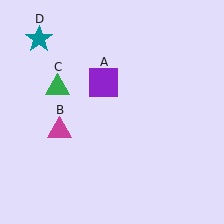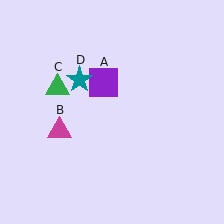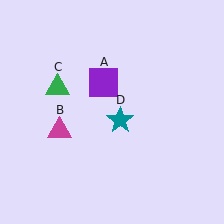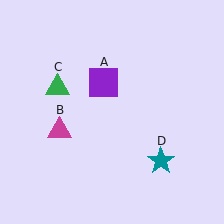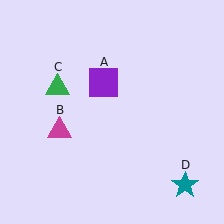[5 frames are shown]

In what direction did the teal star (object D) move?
The teal star (object D) moved down and to the right.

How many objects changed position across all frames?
1 object changed position: teal star (object D).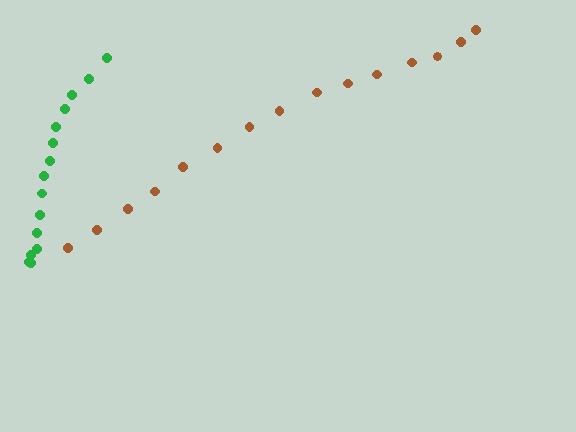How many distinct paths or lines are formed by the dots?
There are 2 distinct paths.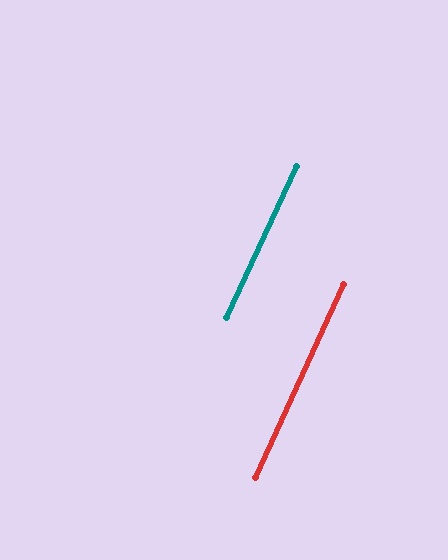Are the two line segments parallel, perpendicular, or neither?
Parallel — their directions differ by only 0.4°.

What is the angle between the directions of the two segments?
Approximately 0 degrees.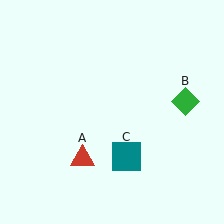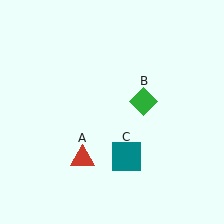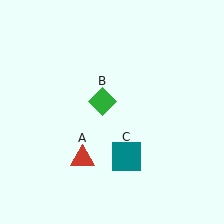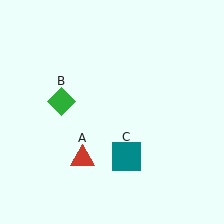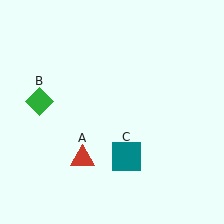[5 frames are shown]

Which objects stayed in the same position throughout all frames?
Red triangle (object A) and teal square (object C) remained stationary.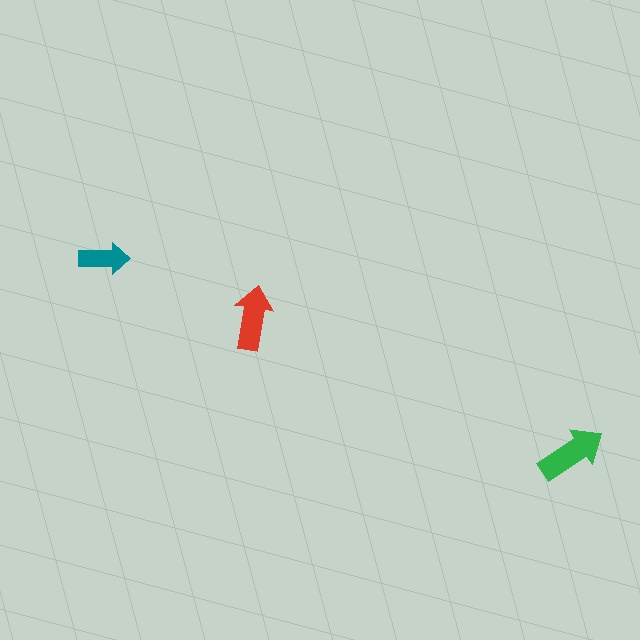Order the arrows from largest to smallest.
the green one, the red one, the teal one.